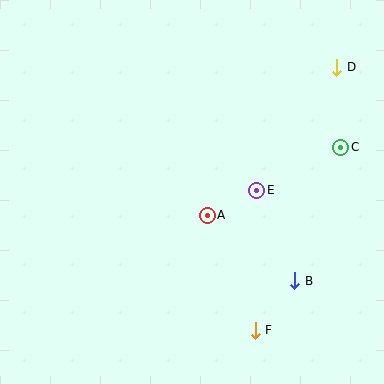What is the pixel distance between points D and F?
The distance between D and F is 275 pixels.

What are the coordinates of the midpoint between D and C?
The midpoint between D and C is at (339, 107).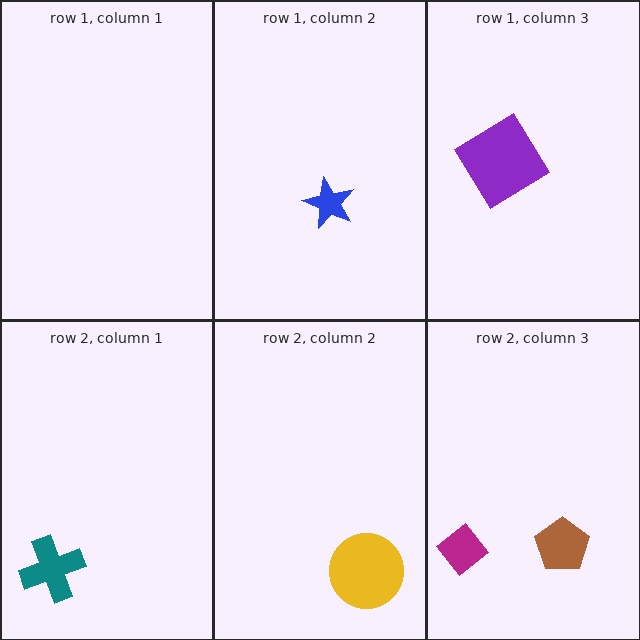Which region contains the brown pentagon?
The row 2, column 3 region.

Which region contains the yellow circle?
The row 2, column 2 region.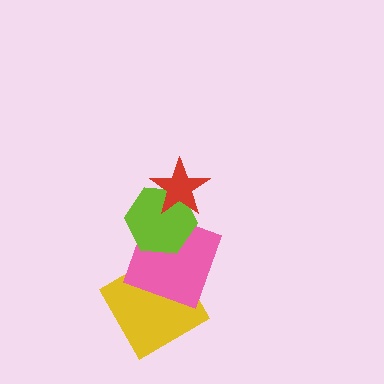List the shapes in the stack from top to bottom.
From top to bottom: the red star, the lime hexagon, the pink square, the yellow square.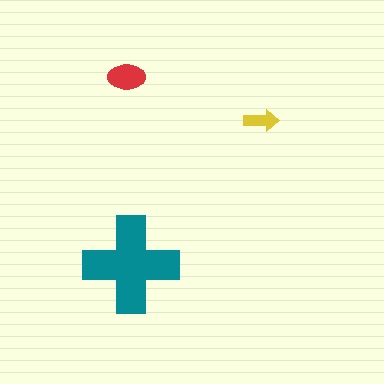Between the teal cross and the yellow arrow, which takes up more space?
The teal cross.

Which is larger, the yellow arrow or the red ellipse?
The red ellipse.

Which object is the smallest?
The yellow arrow.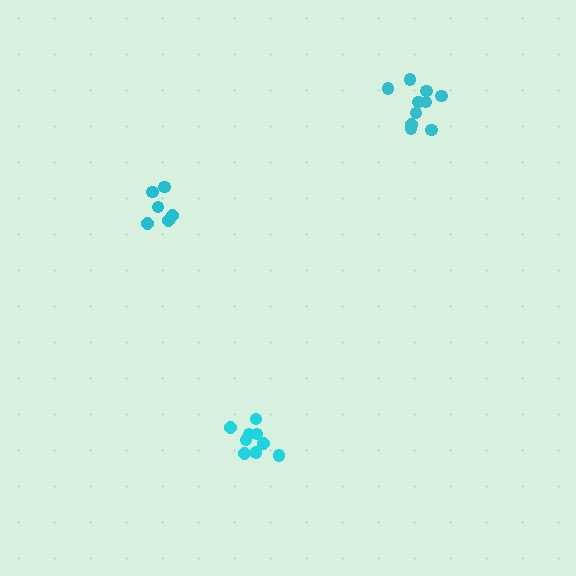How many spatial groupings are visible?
There are 3 spatial groupings.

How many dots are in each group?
Group 1: 10 dots, Group 2: 6 dots, Group 3: 9 dots (25 total).